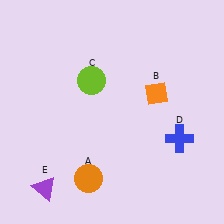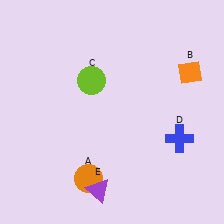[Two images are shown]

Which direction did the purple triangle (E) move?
The purple triangle (E) moved right.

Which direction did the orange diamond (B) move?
The orange diamond (B) moved right.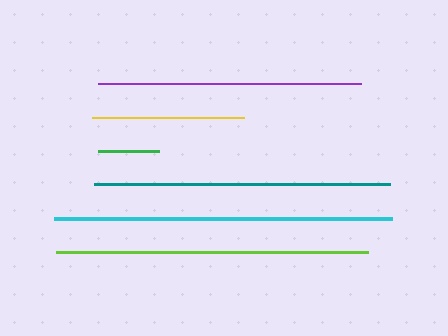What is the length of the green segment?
The green segment is approximately 62 pixels long.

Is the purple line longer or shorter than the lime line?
The lime line is longer than the purple line.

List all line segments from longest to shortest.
From longest to shortest: cyan, lime, teal, purple, yellow, green.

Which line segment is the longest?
The cyan line is the longest at approximately 338 pixels.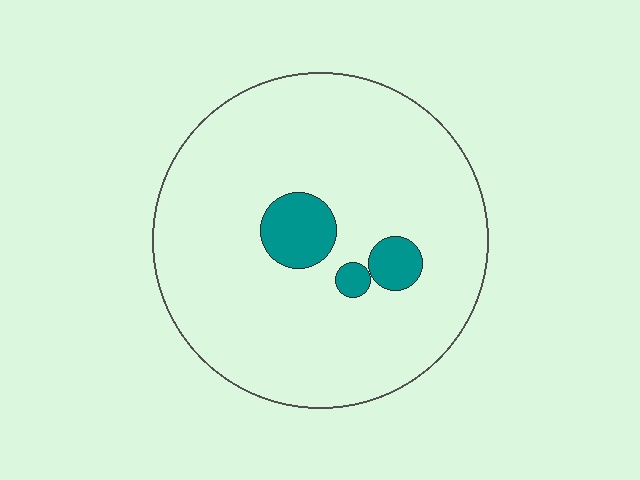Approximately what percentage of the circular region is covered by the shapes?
Approximately 10%.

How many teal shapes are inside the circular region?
3.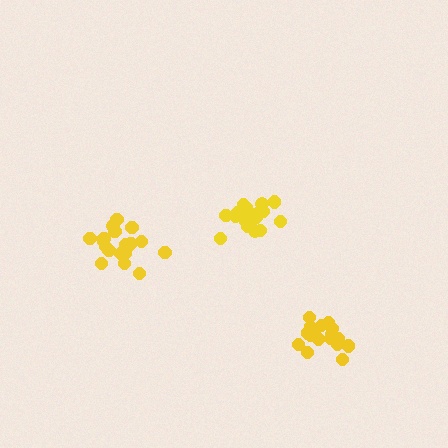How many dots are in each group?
Group 1: 19 dots, Group 2: 19 dots, Group 3: 18 dots (56 total).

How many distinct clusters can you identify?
There are 3 distinct clusters.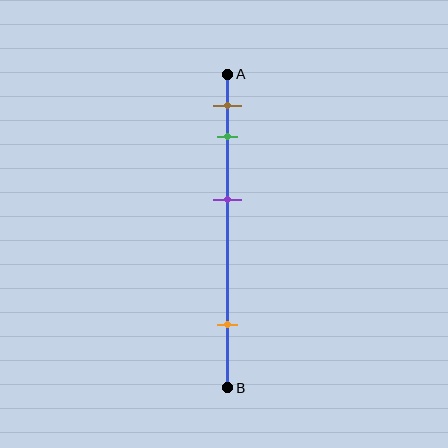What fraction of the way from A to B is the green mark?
The green mark is approximately 20% (0.2) of the way from A to B.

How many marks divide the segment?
There are 4 marks dividing the segment.